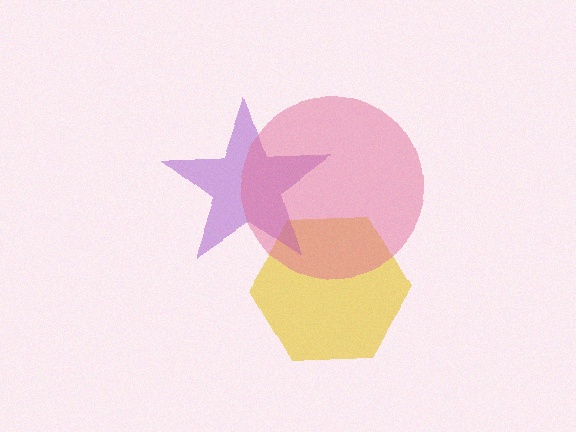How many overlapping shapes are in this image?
There are 3 overlapping shapes in the image.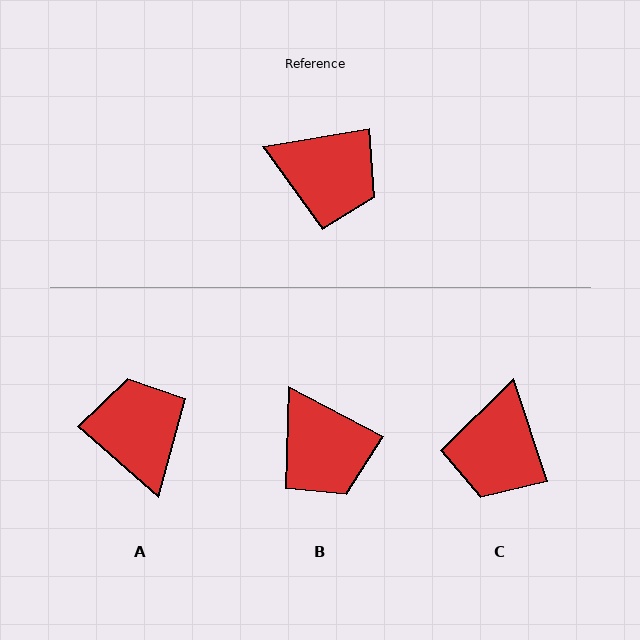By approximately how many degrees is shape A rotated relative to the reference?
Approximately 129 degrees counter-clockwise.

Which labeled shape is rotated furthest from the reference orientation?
A, about 129 degrees away.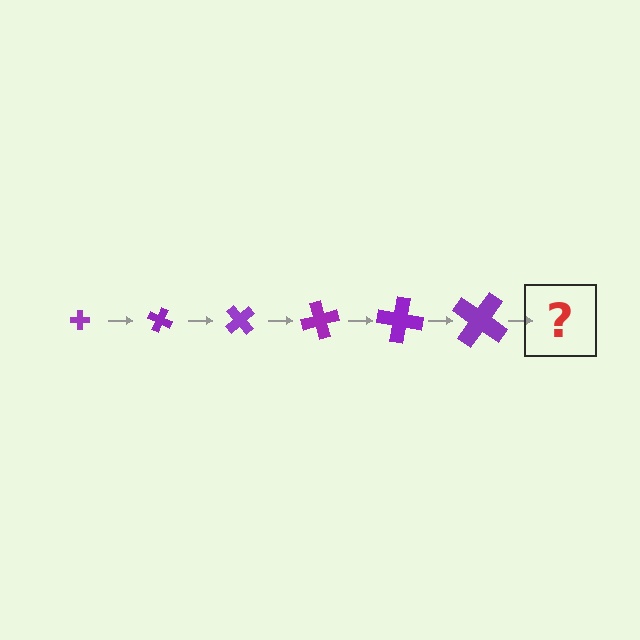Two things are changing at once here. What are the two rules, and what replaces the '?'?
The two rules are that the cross grows larger each step and it rotates 25 degrees each step. The '?' should be a cross, larger than the previous one and rotated 150 degrees from the start.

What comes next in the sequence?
The next element should be a cross, larger than the previous one and rotated 150 degrees from the start.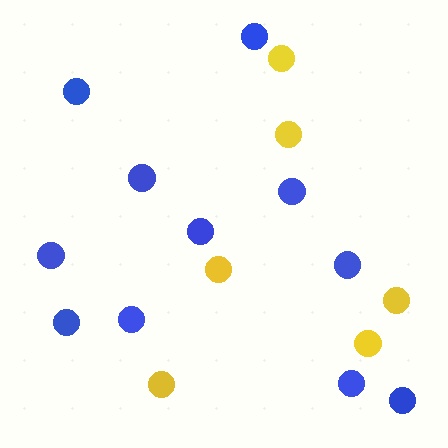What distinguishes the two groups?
There are 2 groups: one group of blue circles (11) and one group of yellow circles (6).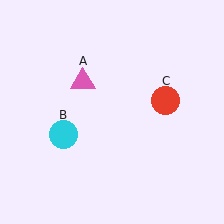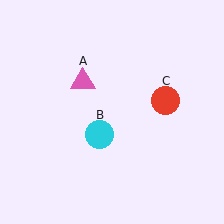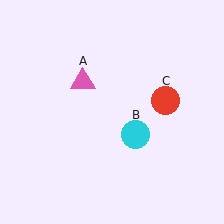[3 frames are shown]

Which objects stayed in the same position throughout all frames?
Pink triangle (object A) and red circle (object C) remained stationary.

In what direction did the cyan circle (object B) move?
The cyan circle (object B) moved right.